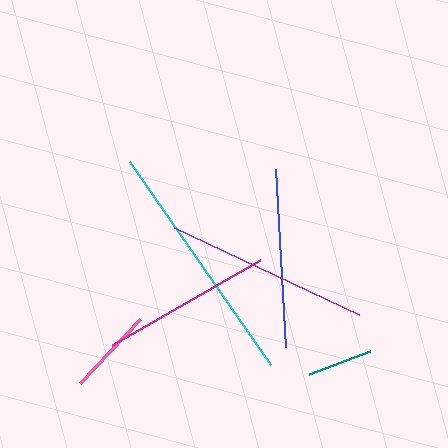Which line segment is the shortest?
The teal line is the shortest at approximately 65 pixels.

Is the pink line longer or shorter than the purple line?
The purple line is longer than the pink line.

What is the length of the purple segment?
The purple segment is approximately 205 pixels long.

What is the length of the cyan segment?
The cyan segment is approximately 247 pixels long.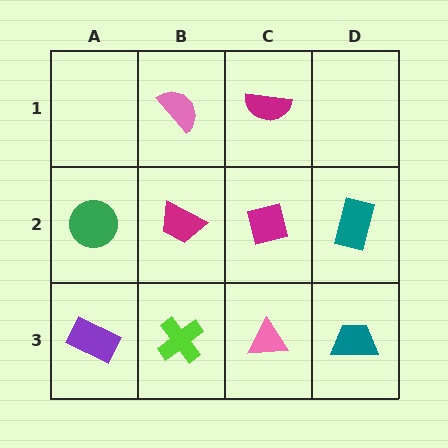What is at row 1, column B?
A pink semicircle.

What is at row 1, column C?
A magenta semicircle.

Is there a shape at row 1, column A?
No, that cell is empty.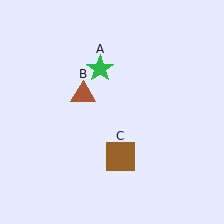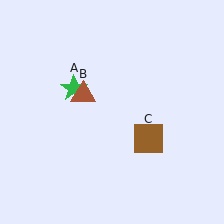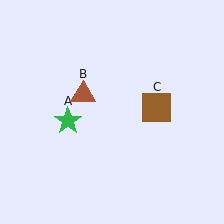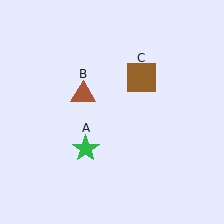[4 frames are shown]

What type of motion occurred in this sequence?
The green star (object A), brown square (object C) rotated counterclockwise around the center of the scene.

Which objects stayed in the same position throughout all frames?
Brown triangle (object B) remained stationary.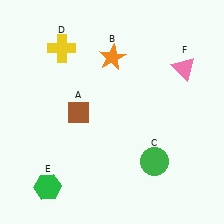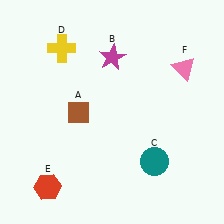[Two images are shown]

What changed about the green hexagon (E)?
In Image 1, E is green. In Image 2, it changed to red.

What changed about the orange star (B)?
In Image 1, B is orange. In Image 2, it changed to magenta.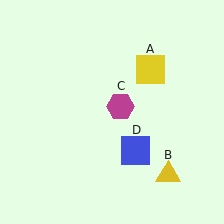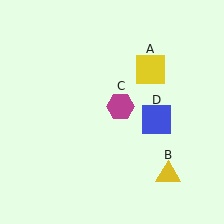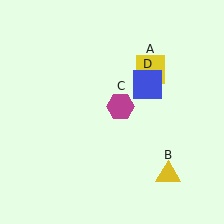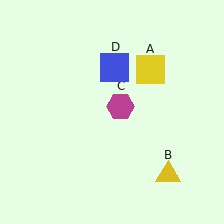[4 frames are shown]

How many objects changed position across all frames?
1 object changed position: blue square (object D).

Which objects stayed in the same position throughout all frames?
Yellow square (object A) and yellow triangle (object B) and magenta hexagon (object C) remained stationary.